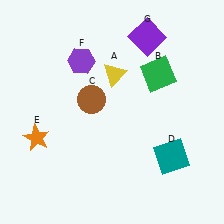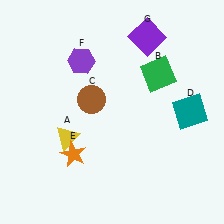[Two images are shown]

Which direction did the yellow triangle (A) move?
The yellow triangle (A) moved down.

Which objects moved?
The objects that moved are: the yellow triangle (A), the teal square (D), the orange star (E).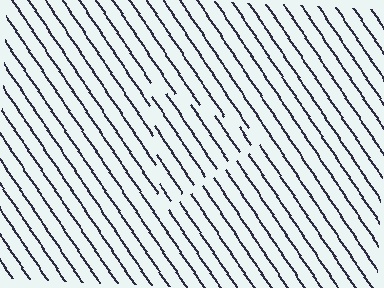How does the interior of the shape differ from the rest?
The interior of the shape contains the same grating, shifted by half a period — the contour is defined by the phase discontinuity where line-ends from the inner and outer gratings abut.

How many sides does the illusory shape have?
3 sides — the line-ends trace a triangle.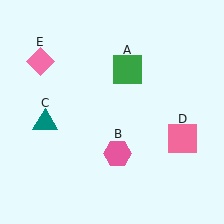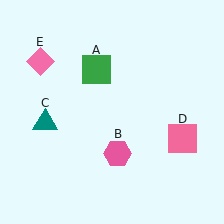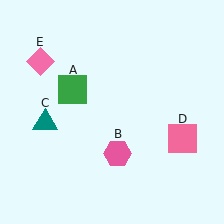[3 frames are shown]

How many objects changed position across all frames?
1 object changed position: green square (object A).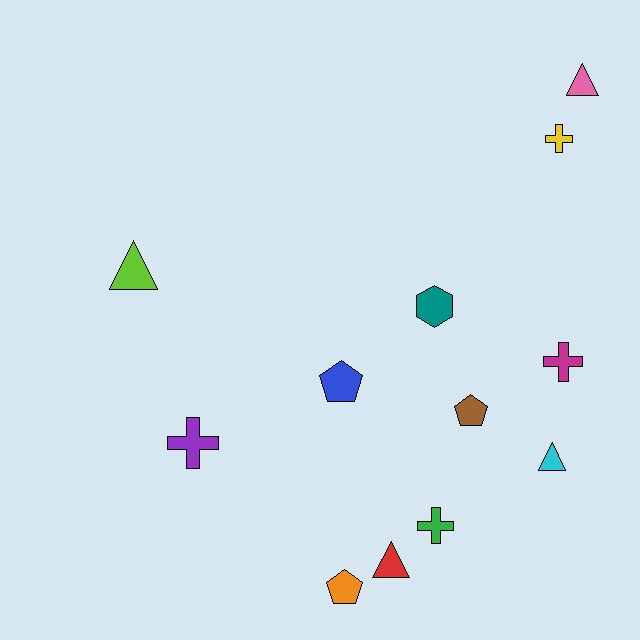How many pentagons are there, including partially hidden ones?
There are 3 pentagons.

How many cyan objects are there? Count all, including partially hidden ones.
There is 1 cyan object.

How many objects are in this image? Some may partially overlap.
There are 12 objects.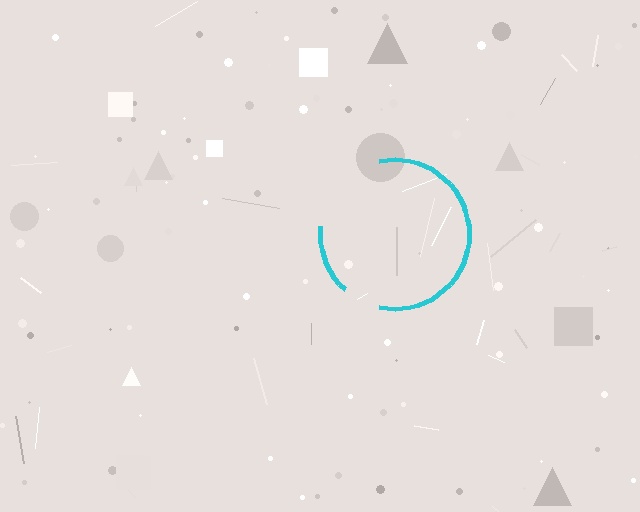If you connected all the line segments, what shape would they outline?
They would outline a circle.